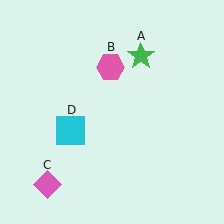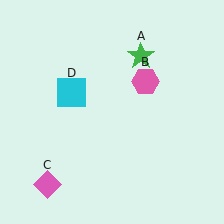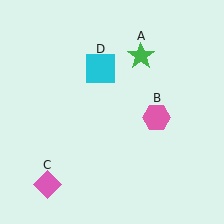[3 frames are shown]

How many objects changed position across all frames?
2 objects changed position: pink hexagon (object B), cyan square (object D).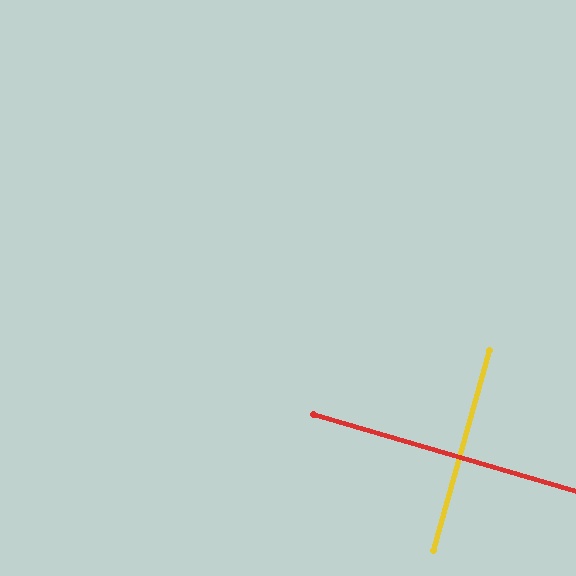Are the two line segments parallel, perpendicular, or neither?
Perpendicular — they meet at approximately 89°.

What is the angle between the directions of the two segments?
Approximately 89 degrees.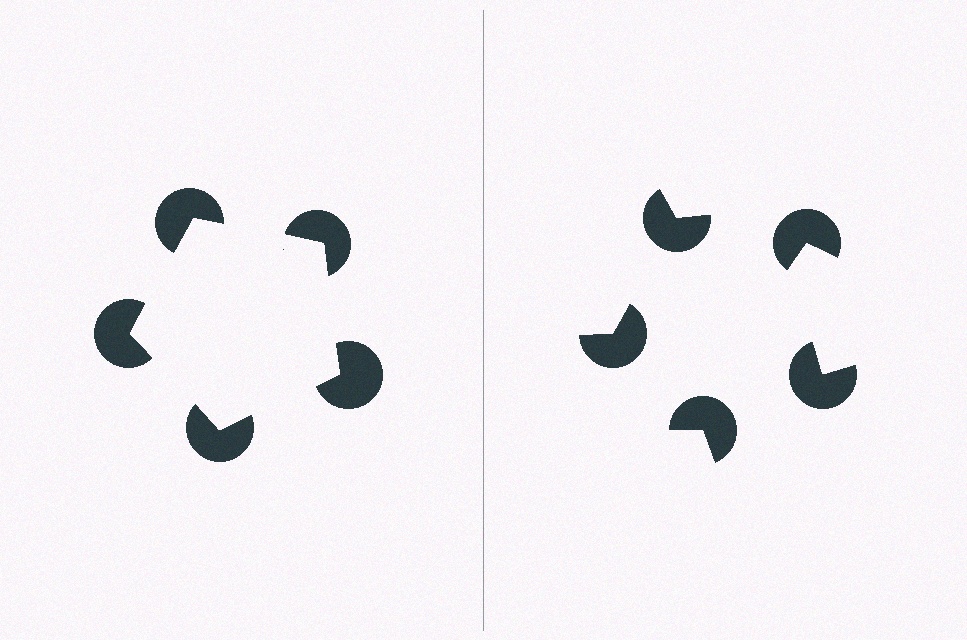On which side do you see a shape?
An illusory pentagon appears on the left side. On the right side the wedge cuts are rotated, so no coherent shape forms.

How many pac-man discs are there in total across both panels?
10 — 5 on each side.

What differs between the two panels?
The pac-man discs are positioned identically on both sides; only the wedge orientations differ. On the left they align to a pentagon; on the right they are misaligned.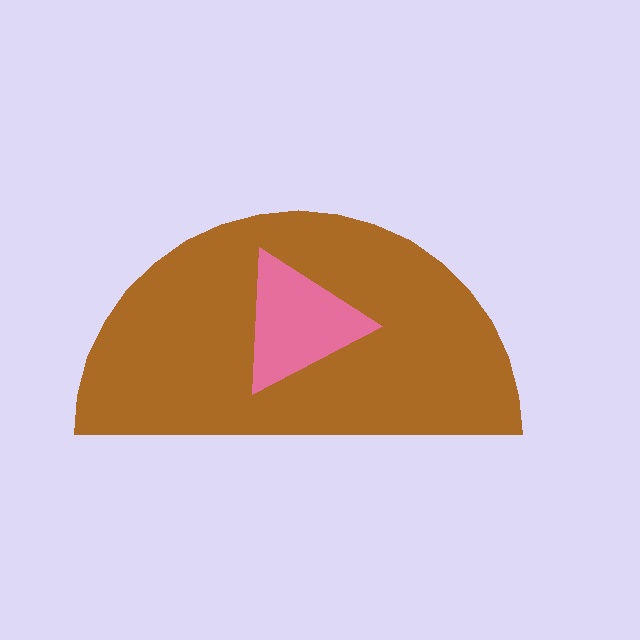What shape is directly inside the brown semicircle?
The pink triangle.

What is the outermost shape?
The brown semicircle.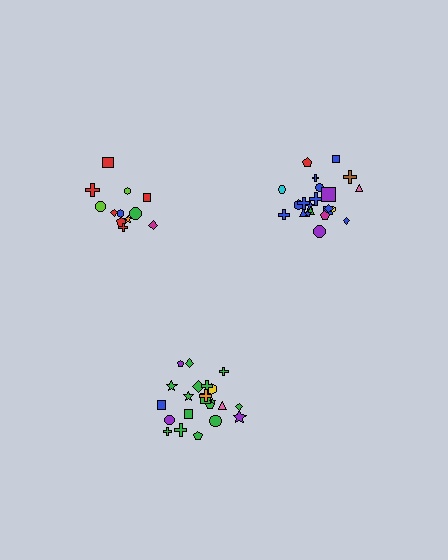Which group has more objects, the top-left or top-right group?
The top-right group.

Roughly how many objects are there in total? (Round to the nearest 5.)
Roughly 55 objects in total.